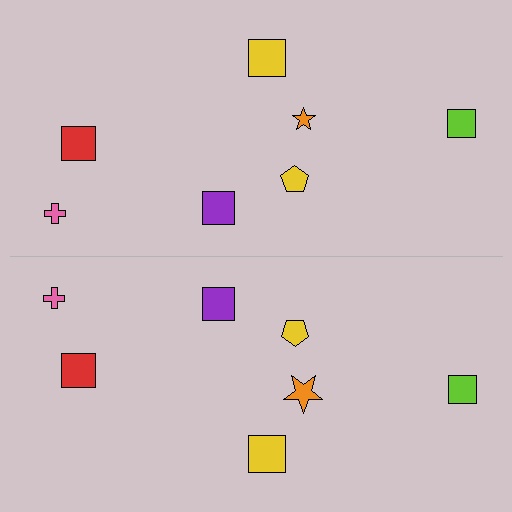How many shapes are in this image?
There are 14 shapes in this image.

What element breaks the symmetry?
The orange star on the bottom side has a different size than its mirror counterpart.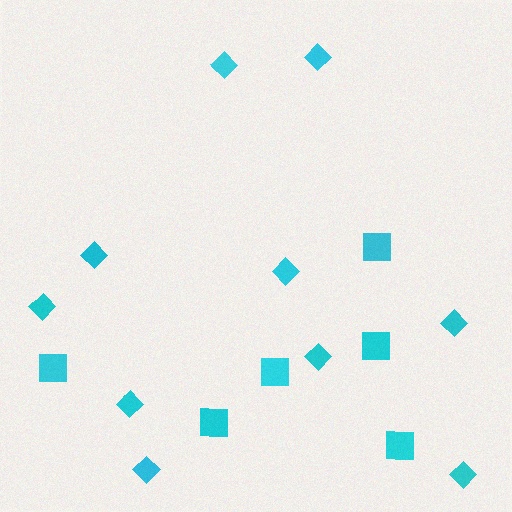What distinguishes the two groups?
There are 2 groups: one group of squares (6) and one group of diamonds (10).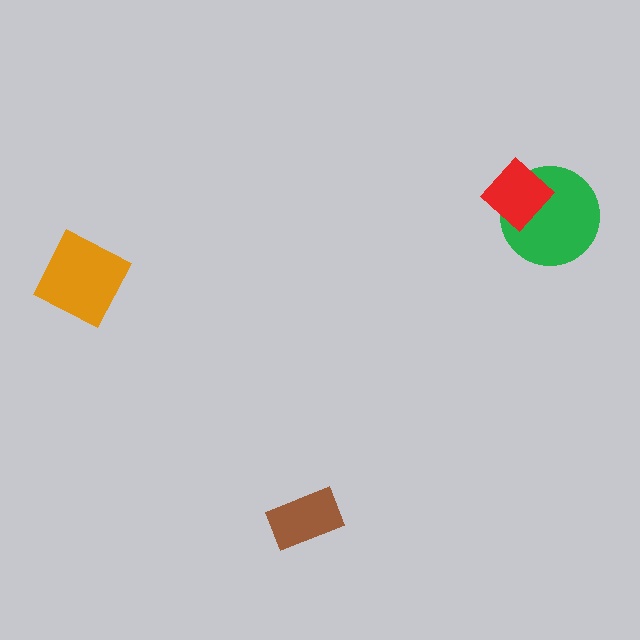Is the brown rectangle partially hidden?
No, no other shape covers it.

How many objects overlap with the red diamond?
1 object overlaps with the red diamond.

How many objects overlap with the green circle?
1 object overlaps with the green circle.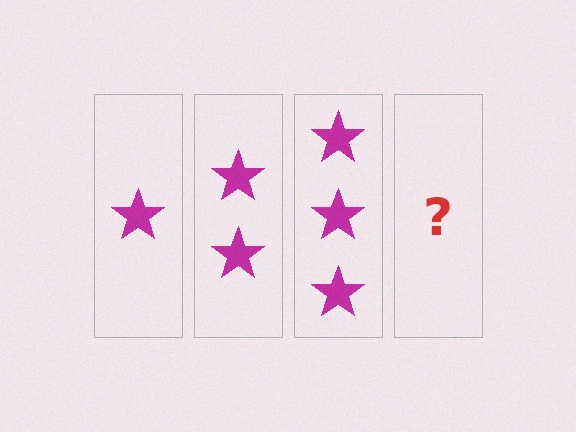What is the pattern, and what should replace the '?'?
The pattern is that each step adds one more star. The '?' should be 4 stars.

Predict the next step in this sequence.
The next step is 4 stars.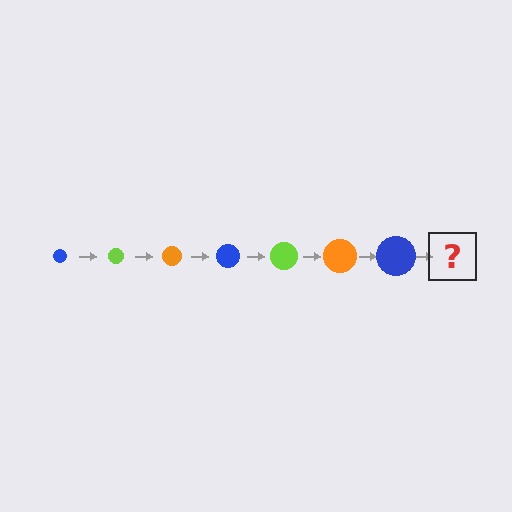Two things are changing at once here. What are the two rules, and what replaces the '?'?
The two rules are that the circle grows larger each step and the color cycles through blue, lime, and orange. The '?' should be a lime circle, larger than the previous one.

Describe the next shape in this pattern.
It should be a lime circle, larger than the previous one.